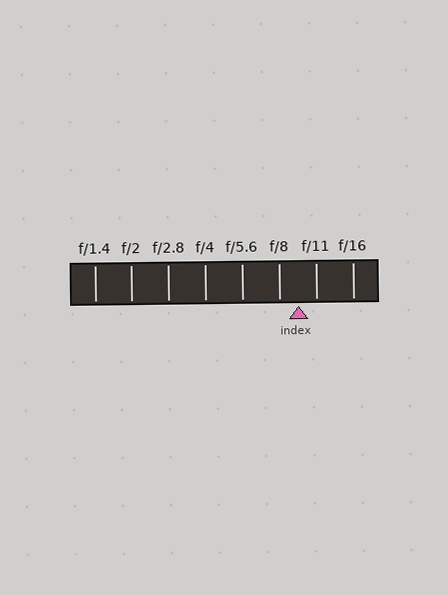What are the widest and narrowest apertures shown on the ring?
The widest aperture shown is f/1.4 and the narrowest is f/16.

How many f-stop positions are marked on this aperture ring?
There are 8 f-stop positions marked.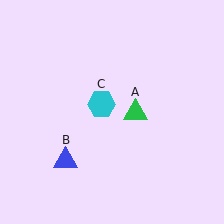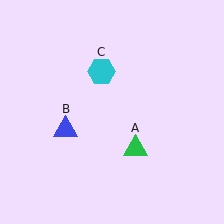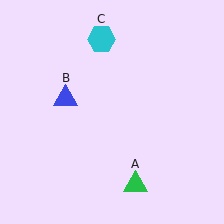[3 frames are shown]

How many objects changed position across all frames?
3 objects changed position: green triangle (object A), blue triangle (object B), cyan hexagon (object C).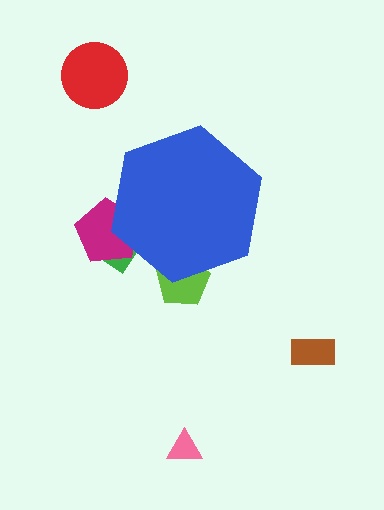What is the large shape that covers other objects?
A blue hexagon.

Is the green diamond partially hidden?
Yes, the green diamond is partially hidden behind the blue hexagon.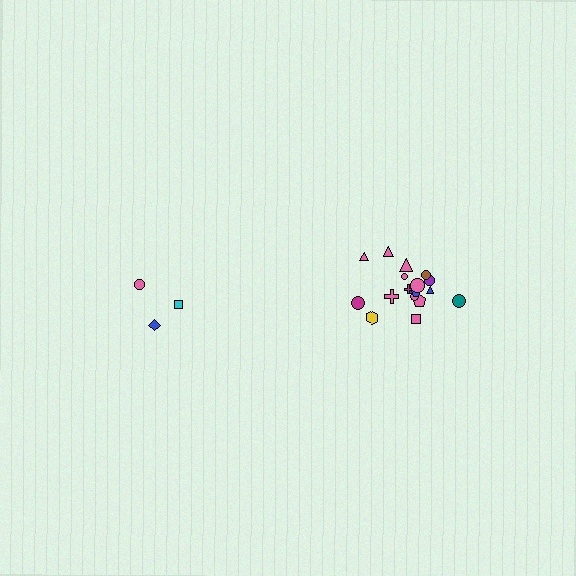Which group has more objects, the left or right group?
The right group.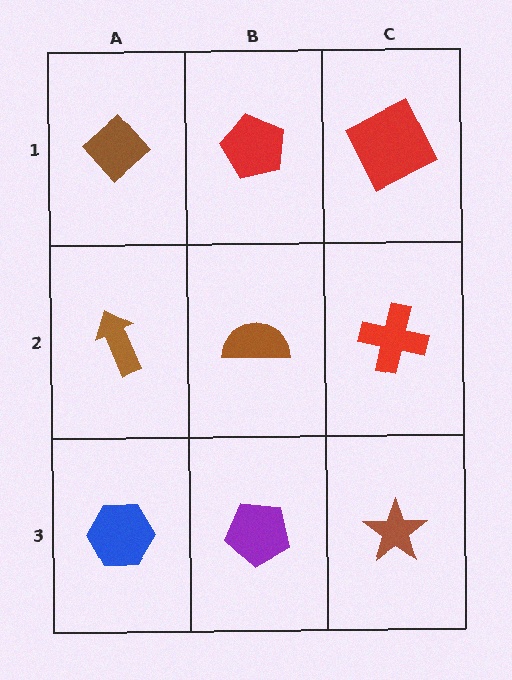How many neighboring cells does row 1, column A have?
2.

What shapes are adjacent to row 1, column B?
A brown semicircle (row 2, column B), a brown diamond (row 1, column A), a red square (row 1, column C).